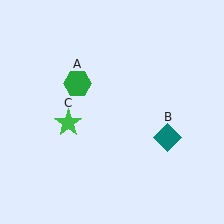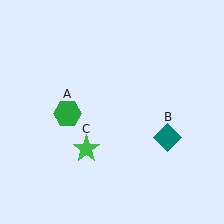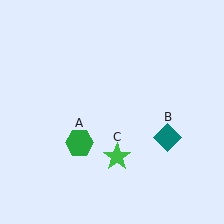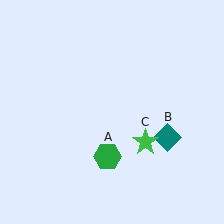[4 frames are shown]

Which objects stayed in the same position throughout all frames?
Teal diamond (object B) remained stationary.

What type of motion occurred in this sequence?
The green hexagon (object A), green star (object C) rotated counterclockwise around the center of the scene.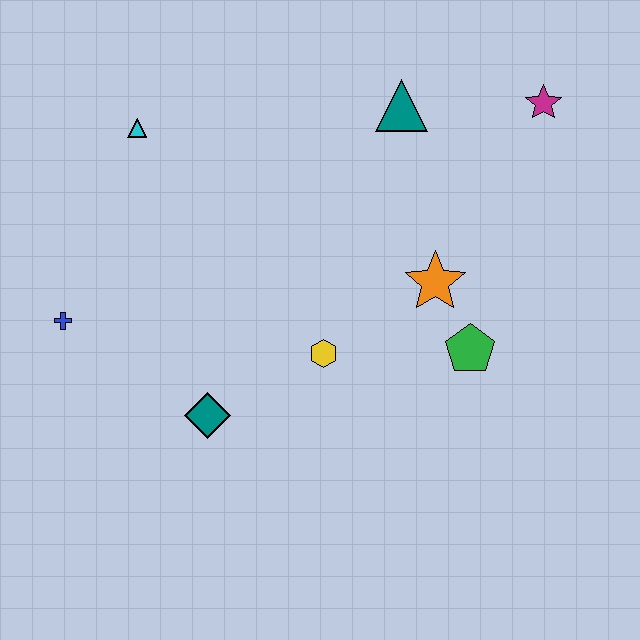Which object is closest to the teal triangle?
The magenta star is closest to the teal triangle.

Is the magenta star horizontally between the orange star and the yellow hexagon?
No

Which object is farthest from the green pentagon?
The blue cross is farthest from the green pentagon.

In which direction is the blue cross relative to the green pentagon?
The blue cross is to the left of the green pentagon.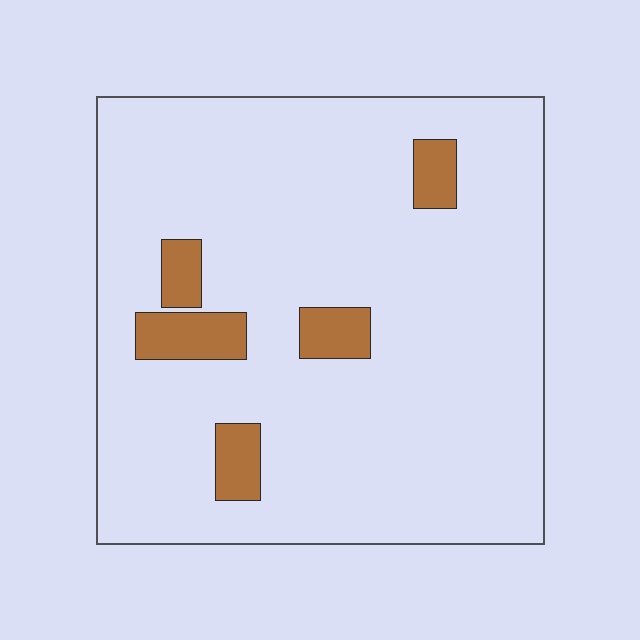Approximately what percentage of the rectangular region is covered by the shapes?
Approximately 10%.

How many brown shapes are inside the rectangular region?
5.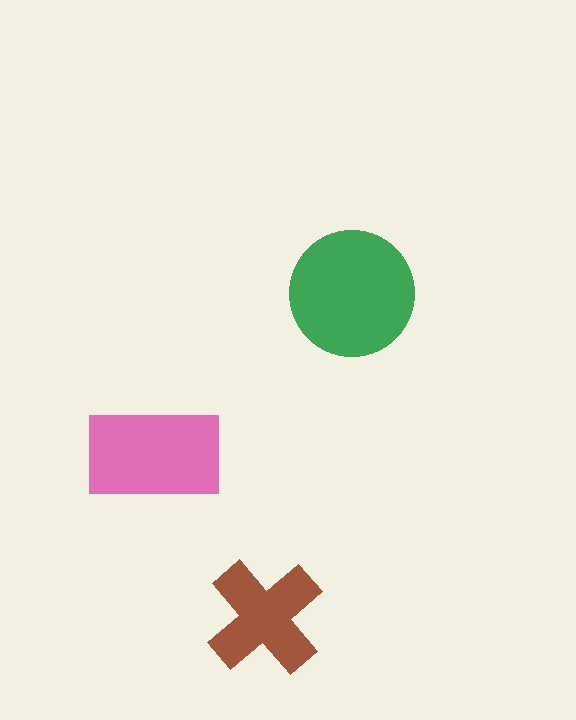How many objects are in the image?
There are 3 objects in the image.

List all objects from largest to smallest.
The green circle, the pink rectangle, the brown cross.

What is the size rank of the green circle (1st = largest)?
1st.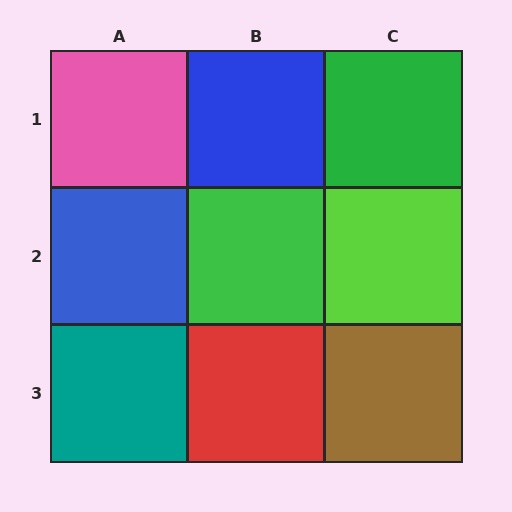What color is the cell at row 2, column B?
Green.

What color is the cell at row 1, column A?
Pink.